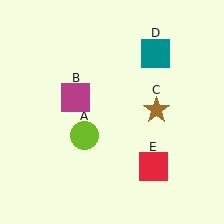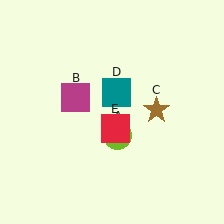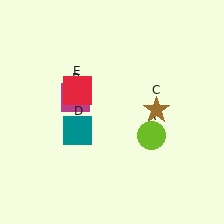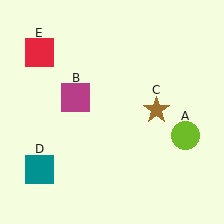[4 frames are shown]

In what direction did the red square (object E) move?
The red square (object E) moved up and to the left.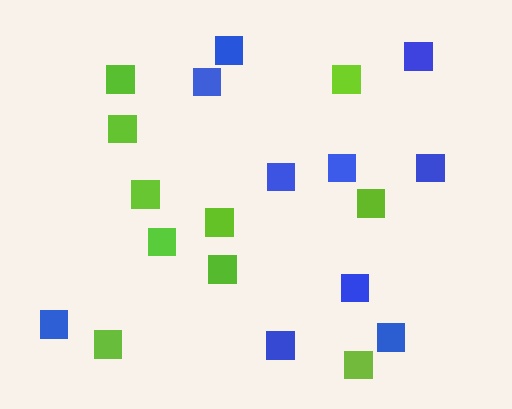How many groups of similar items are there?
There are 2 groups: one group of blue squares (10) and one group of lime squares (10).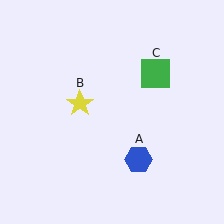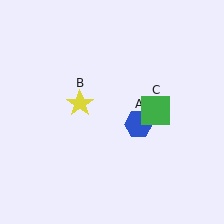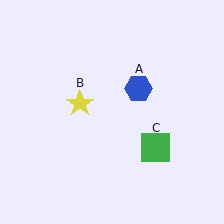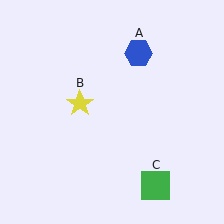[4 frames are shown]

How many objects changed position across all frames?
2 objects changed position: blue hexagon (object A), green square (object C).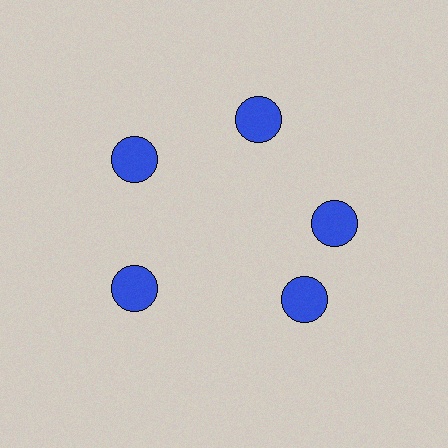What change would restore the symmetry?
The symmetry would be restored by rotating it back into even spacing with its neighbors so that all 5 circles sit at equal angles and equal distance from the center.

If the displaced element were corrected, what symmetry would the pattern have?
It would have 5-fold rotational symmetry — the pattern would map onto itself every 72 degrees.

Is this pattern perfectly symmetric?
No. The 5 blue circles are arranged in a ring, but one element near the 5 o'clock position is rotated out of alignment along the ring, breaking the 5-fold rotational symmetry.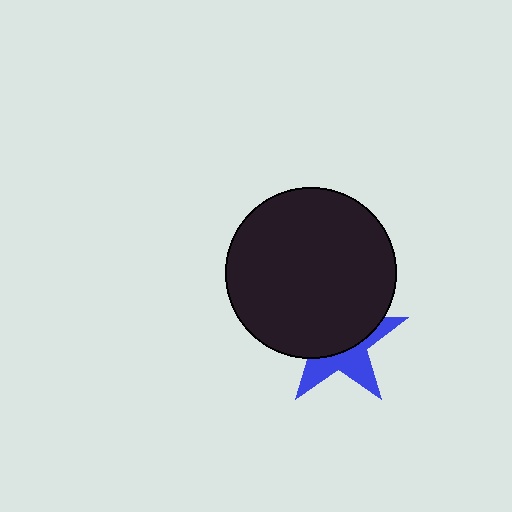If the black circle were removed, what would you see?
You would see the complete blue star.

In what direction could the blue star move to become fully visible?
The blue star could move down. That would shift it out from behind the black circle entirely.